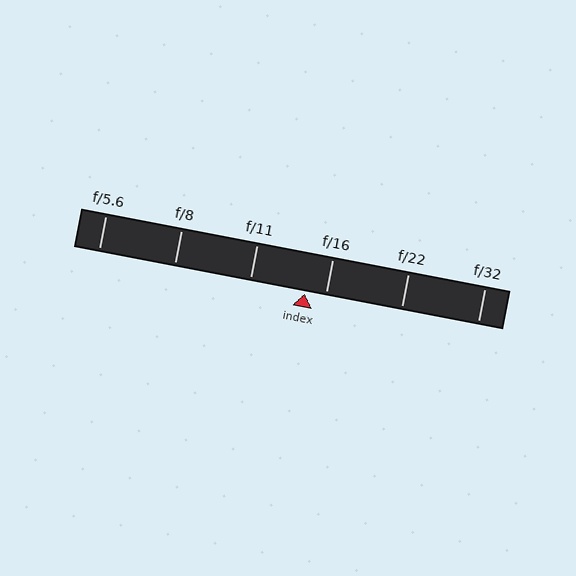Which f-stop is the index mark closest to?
The index mark is closest to f/16.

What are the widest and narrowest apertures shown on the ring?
The widest aperture shown is f/5.6 and the narrowest is f/32.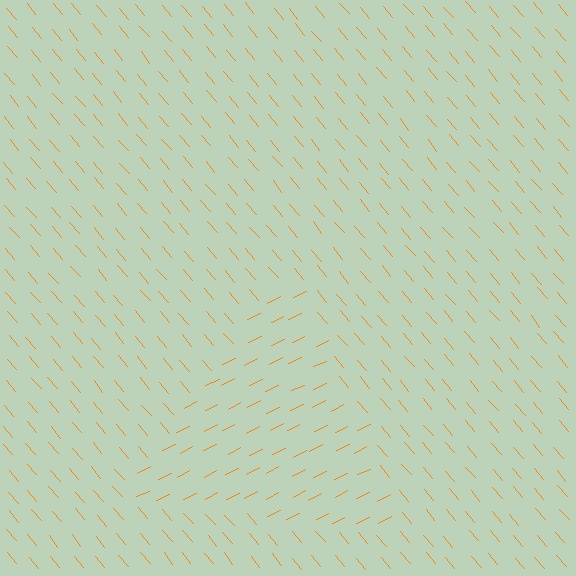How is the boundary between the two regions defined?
The boundary is defined purely by a change in line orientation (approximately 76 degrees difference). All lines are the same color and thickness.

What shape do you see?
I see a triangle.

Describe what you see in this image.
The image is filled with small orange line segments. A triangle region in the image has lines oriented differently from the surrounding lines, creating a visible texture boundary.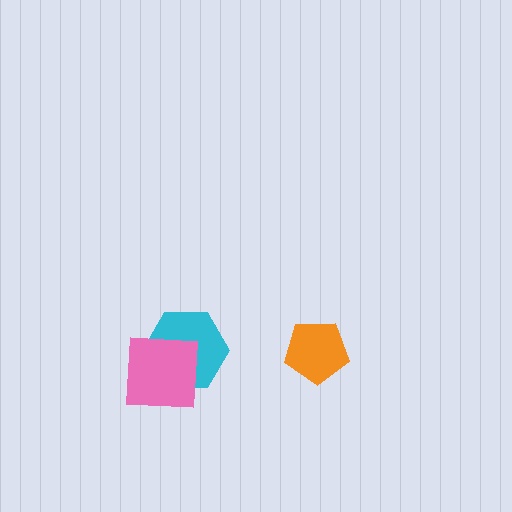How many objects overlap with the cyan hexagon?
1 object overlaps with the cyan hexagon.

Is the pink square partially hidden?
No, no other shape covers it.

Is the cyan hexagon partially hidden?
Yes, it is partially covered by another shape.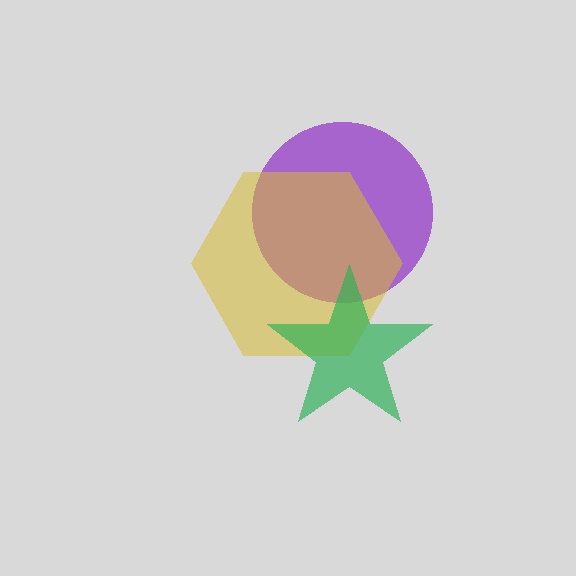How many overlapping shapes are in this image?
There are 3 overlapping shapes in the image.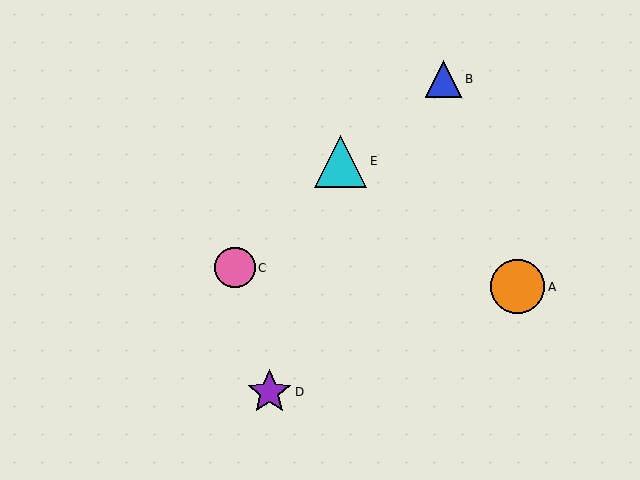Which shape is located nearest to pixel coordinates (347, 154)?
The cyan triangle (labeled E) at (341, 161) is nearest to that location.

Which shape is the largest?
The orange circle (labeled A) is the largest.